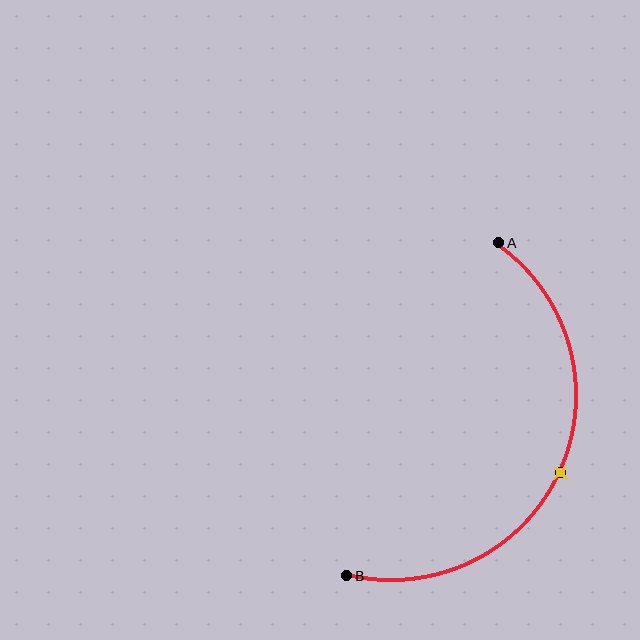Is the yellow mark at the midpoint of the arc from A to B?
Yes. The yellow mark lies on the arc at equal arc-length from both A and B — it is the arc midpoint.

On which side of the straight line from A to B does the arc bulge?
The arc bulges to the right of the straight line connecting A and B.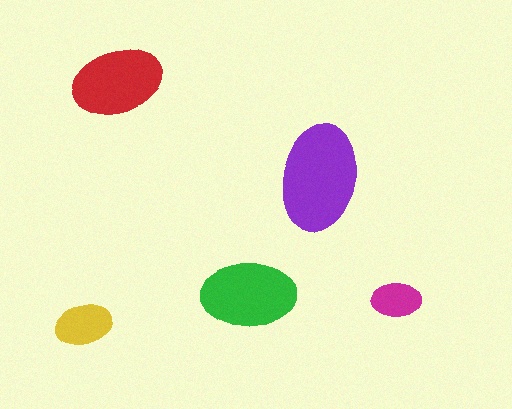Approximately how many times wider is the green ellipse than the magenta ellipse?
About 2 times wider.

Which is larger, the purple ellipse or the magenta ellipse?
The purple one.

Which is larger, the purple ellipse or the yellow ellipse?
The purple one.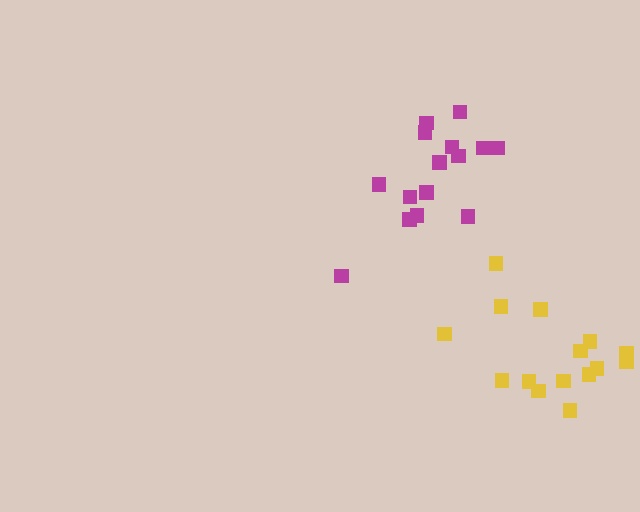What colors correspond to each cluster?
The clusters are colored: magenta, yellow.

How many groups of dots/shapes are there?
There are 2 groups.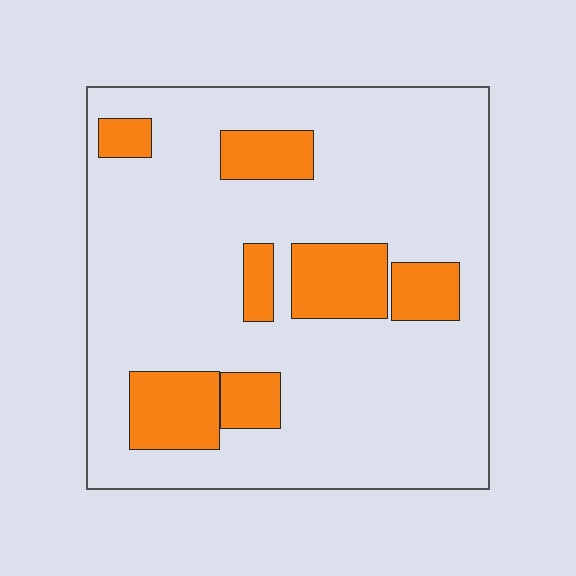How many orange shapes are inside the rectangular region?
7.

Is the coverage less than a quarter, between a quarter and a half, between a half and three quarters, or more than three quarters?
Less than a quarter.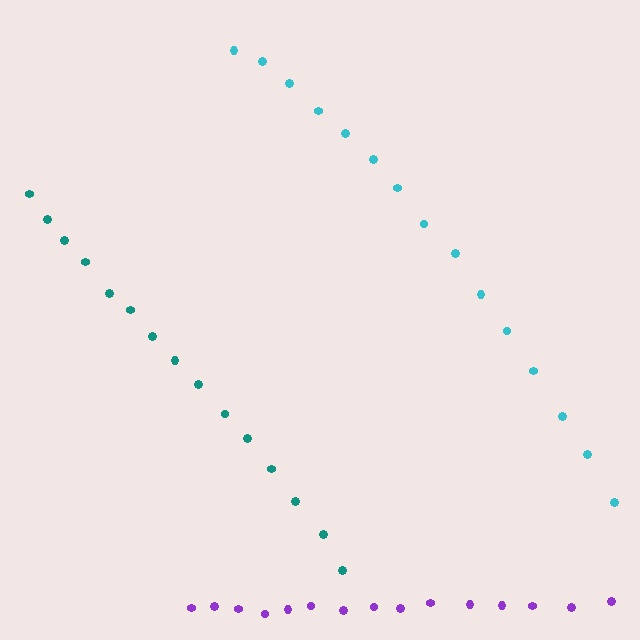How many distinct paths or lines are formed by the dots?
There are 3 distinct paths.